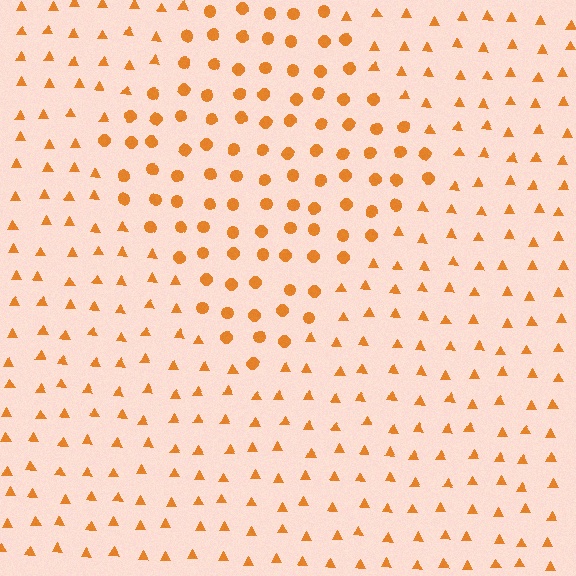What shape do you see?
I see a diamond.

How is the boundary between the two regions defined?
The boundary is defined by a change in element shape: circles inside vs. triangles outside. All elements share the same color and spacing.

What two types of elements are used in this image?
The image uses circles inside the diamond region and triangles outside it.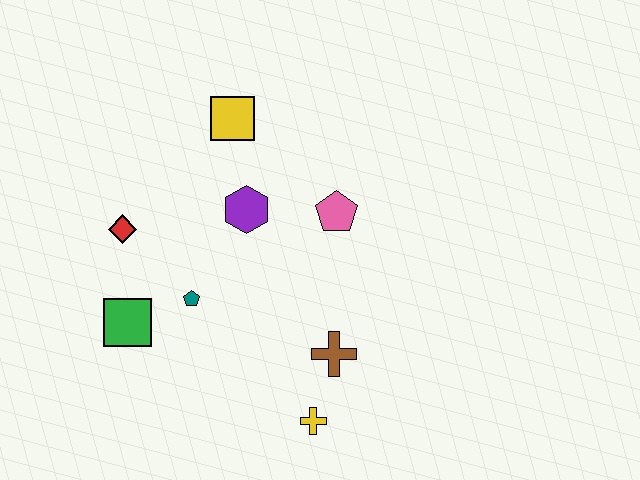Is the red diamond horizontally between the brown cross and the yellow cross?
No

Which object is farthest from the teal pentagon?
The yellow square is farthest from the teal pentagon.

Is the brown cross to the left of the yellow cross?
No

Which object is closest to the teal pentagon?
The green square is closest to the teal pentagon.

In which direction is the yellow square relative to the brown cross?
The yellow square is above the brown cross.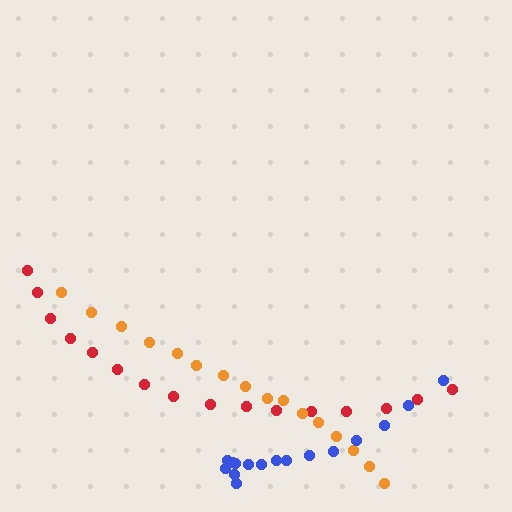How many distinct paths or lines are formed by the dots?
There are 3 distinct paths.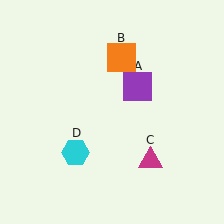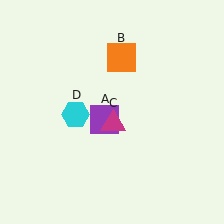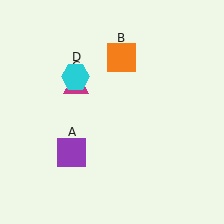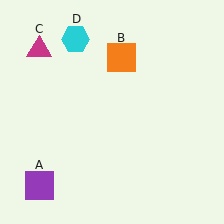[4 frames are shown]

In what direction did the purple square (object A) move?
The purple square (object A) moved down and to the left.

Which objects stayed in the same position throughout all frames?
Orange square (object B) remained stationary.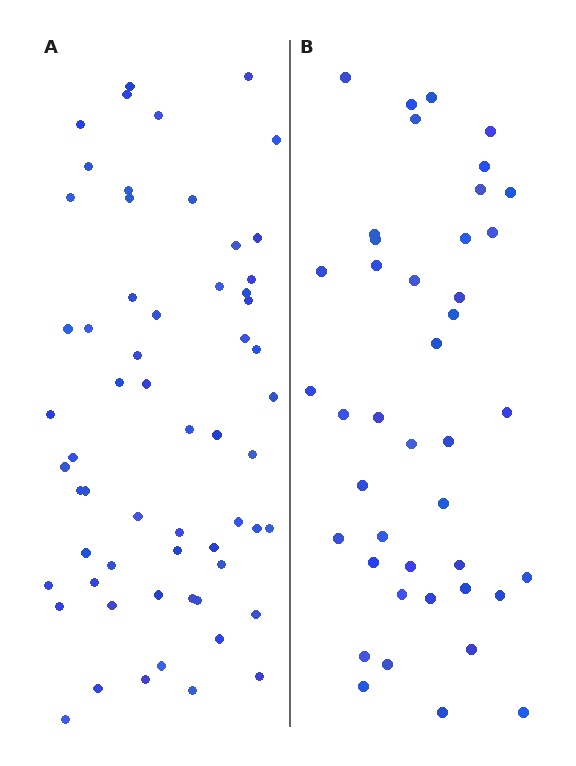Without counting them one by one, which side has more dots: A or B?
Region A (the left region) has more dots.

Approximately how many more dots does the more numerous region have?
Region A has approximately 20 more dots than region B.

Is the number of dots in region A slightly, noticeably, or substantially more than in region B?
Region A has noticeably more, but not dramatically so. The ratio is roughly 1.4 to 1.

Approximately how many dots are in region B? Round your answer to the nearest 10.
About 40 dots. (The exact count is 42, which rounds to 40.)